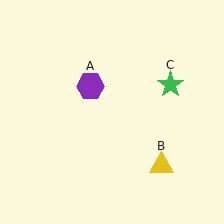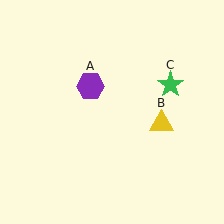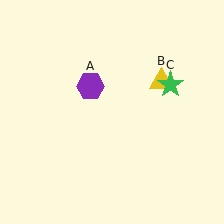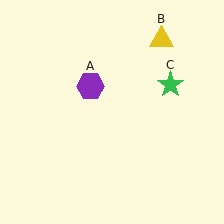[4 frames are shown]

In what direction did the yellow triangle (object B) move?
The yellow triangle (object B) moved up.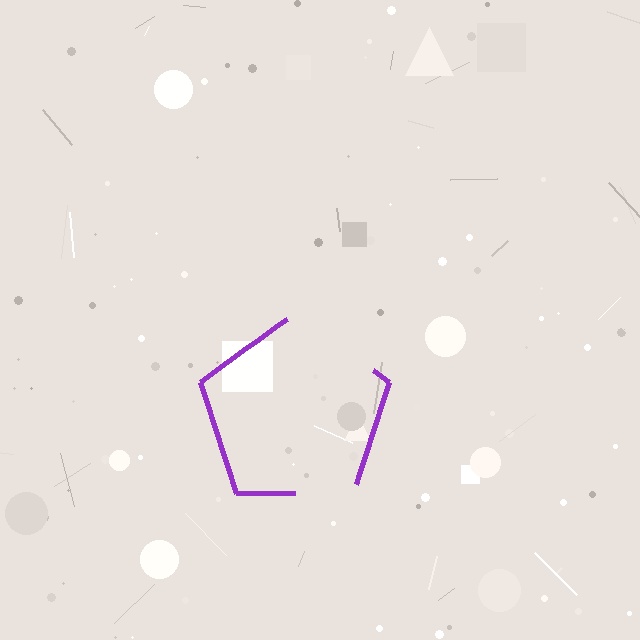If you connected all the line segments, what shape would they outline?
They would outline a pentagon.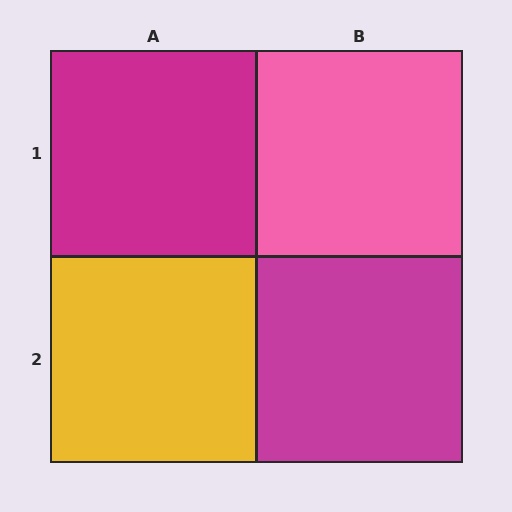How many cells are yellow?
1 cell is yellow.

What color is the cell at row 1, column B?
Pink.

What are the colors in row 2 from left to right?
Yellow, magenta.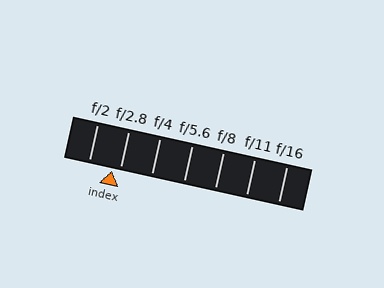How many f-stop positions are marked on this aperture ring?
There are 7 f-stop positions marked.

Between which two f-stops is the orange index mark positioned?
The index mark is between f/2 and f/2.8.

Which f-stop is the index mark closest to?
The index mark is closest to f/2.8.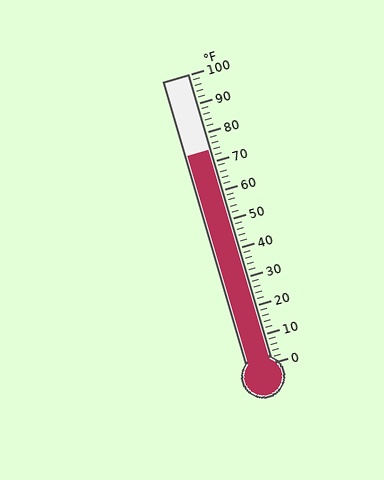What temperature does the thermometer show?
The thermometer shows approximately 74°F.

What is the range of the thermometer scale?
The thermometer scale ranges from 0°F to 100°F.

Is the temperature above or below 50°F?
The temperature is above 50°F.